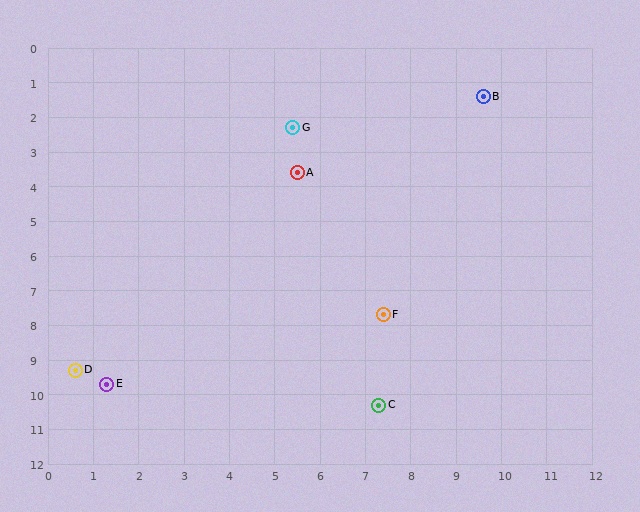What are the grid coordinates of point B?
Point B is at approximately (9.6, 1.4).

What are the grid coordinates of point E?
Point E is at approximately (1.3, 9.7).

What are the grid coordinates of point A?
Point A is at approximately (5.5, 3.6).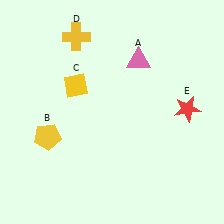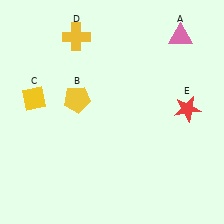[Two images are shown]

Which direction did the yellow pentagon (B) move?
The yellow pentagon (B) moved up.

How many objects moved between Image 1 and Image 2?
3 objects moved between the two images.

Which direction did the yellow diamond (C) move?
The yellow diamond (C) moved left.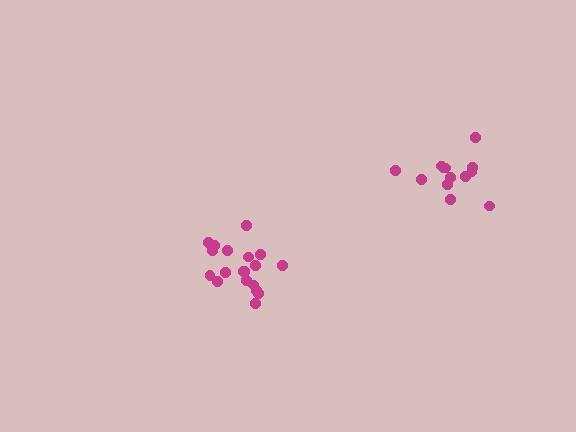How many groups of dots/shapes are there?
There are 2 groups.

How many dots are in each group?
Group 1: 13 dots, Group 2: 19 dots (32 total).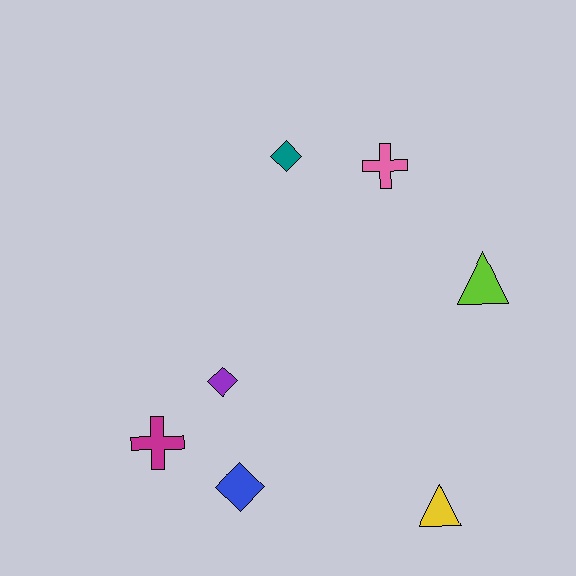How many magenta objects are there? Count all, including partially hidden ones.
There is 1 magenta object.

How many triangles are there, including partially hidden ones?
There are 2 triangles.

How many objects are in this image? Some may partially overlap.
There are 7 objects.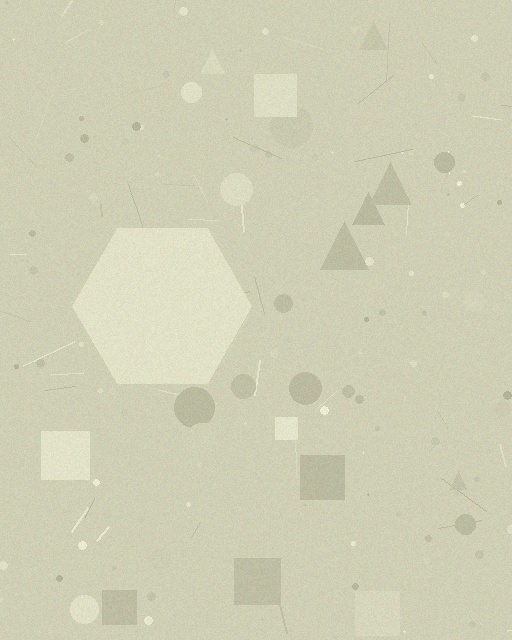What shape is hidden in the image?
A hexagon is hidden in the image.